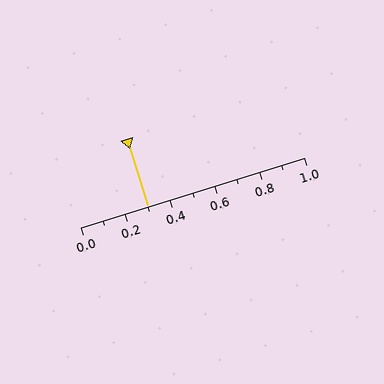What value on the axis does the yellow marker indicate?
The marker indicates approximately 0.3.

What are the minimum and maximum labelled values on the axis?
The axis runs from 0.0 to 1.0.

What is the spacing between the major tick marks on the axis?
The major ticks are spaced 0.2 apart.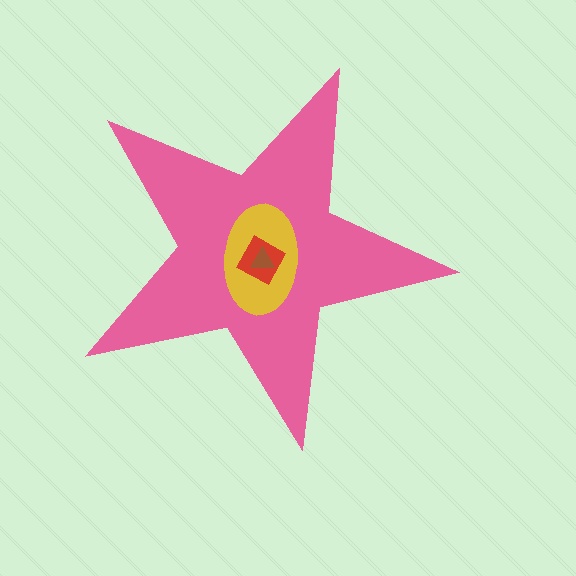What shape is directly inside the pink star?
The yellow ellipse.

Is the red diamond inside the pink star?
Yes.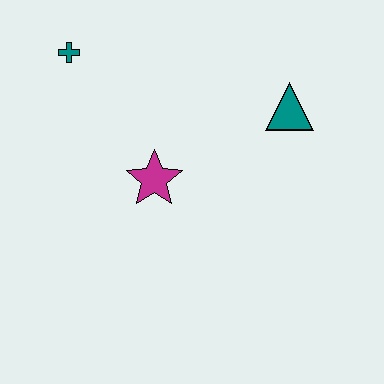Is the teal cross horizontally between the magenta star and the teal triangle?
No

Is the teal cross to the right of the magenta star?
No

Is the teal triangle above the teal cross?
No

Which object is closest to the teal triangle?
The magenta star is closest to the teal triangle.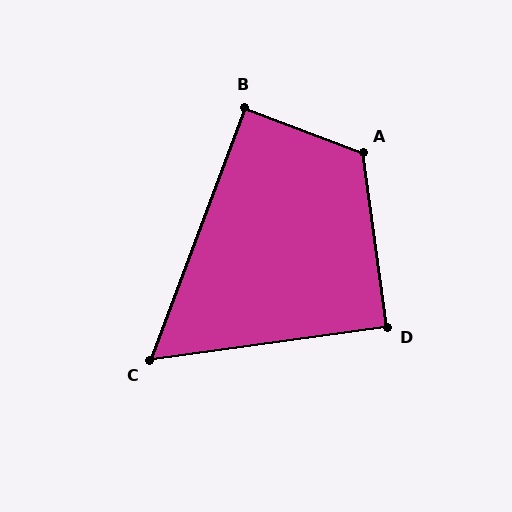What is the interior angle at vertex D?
Approximately 90 degrees (approximately right).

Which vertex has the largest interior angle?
A, at approximately 118 degrees.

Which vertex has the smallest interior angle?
C, at approximately 62 degrees.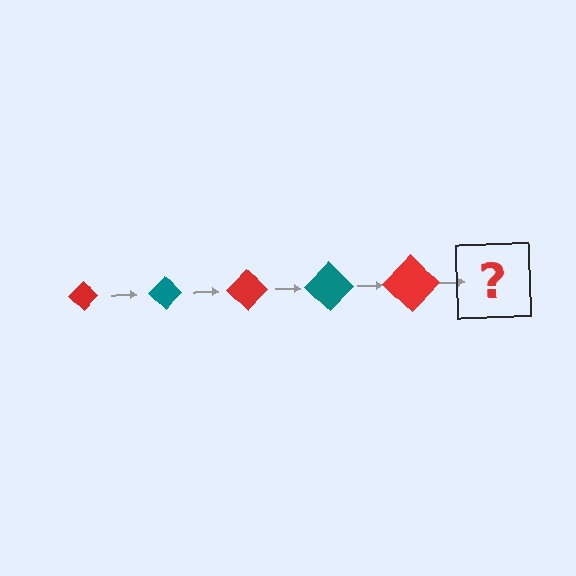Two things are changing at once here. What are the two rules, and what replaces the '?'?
The two rules are that the diamond grows larger each step and the color cycles through red and teal. The '?' should be a teal diamond, larger than the previous one.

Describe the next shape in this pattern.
It should be a teal diamond, larger than the previous one.